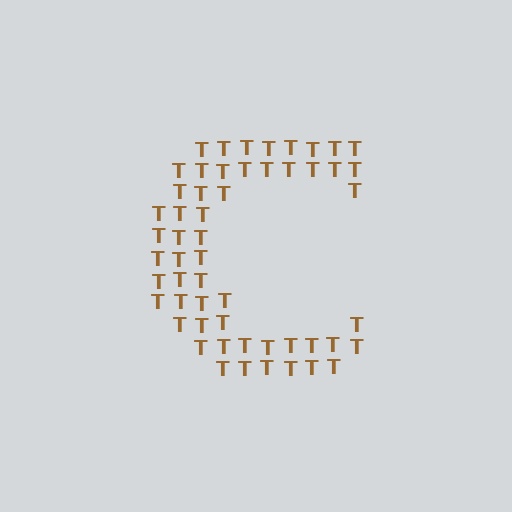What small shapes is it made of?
It is made of small letter T's.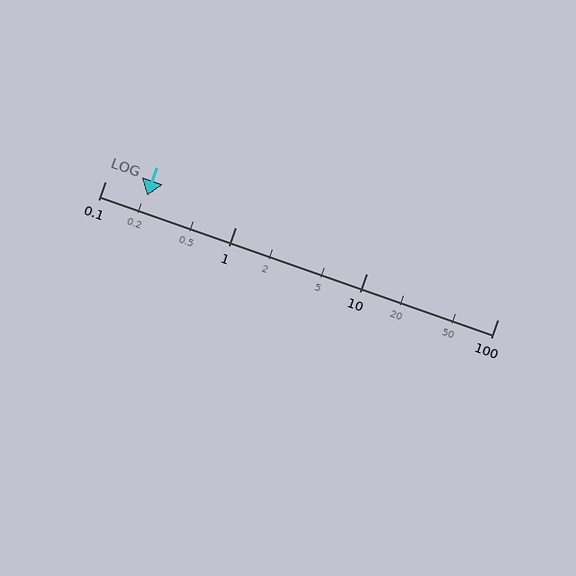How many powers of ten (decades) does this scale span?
The scale spans 3 decades, from 0.1 to 100.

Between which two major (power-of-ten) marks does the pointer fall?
The pointer is between 0.1 and 1.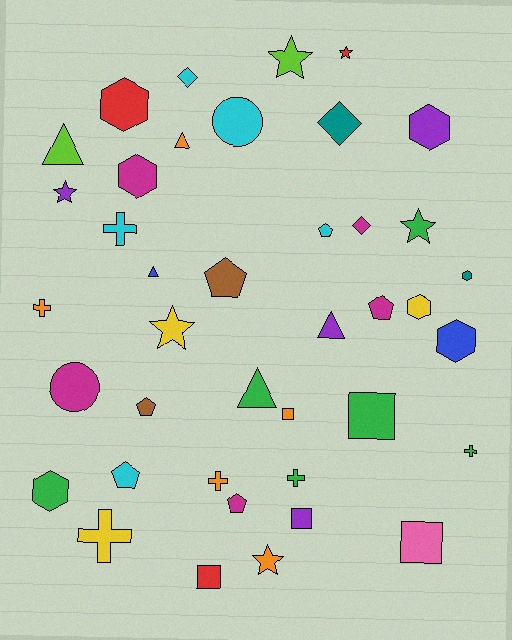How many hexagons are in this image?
There are 7 hexagons.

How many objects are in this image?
There are 40 objects.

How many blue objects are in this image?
There are 2 blue objects.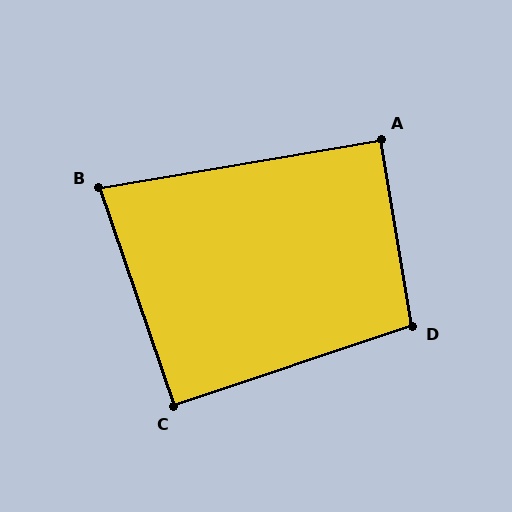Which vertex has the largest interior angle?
D, at approximately 99 degrees.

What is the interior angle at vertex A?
Approximately 90 degrees (approximately right).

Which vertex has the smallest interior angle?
B, at approximately 81 degrees.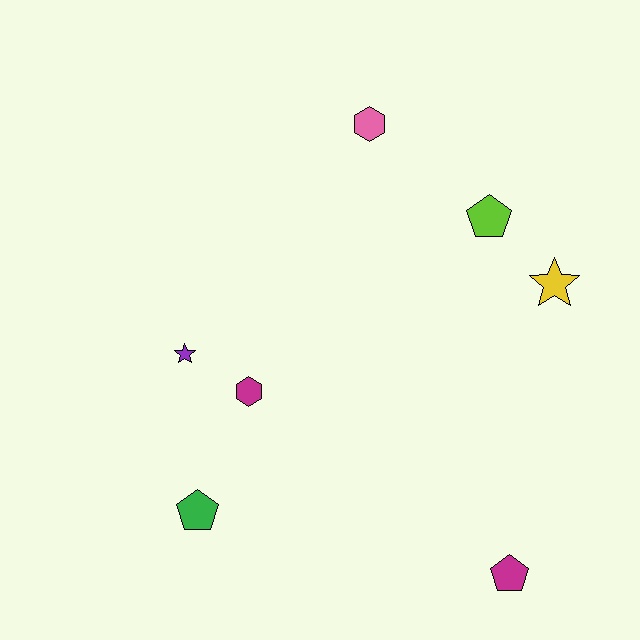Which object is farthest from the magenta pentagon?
The pink hexagon is farthest from the magenta pentagon.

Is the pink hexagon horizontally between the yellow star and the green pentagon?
Yes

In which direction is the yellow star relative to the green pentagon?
The yellow star is to the right of the green pentagon.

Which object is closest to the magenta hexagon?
The purple star is closest to the magenta hexagon.